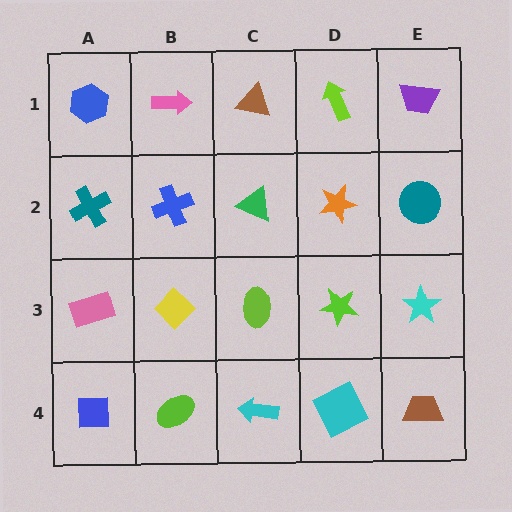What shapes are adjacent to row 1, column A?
A teal cross (row 2, column A), a pink arrow (row 1, column B).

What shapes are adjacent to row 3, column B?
A blue cross (row 2, column B), a lime ellipse (row 4, column B), a pink rectangle (row 3, column A), a lime ellipse (row 3, column C).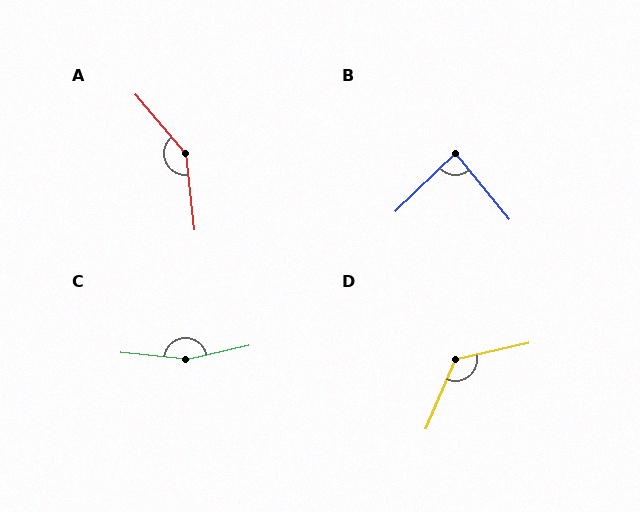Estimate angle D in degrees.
Approximately 126 degrees.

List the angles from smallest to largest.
B (85°), D (126°), A (146°), C (161°).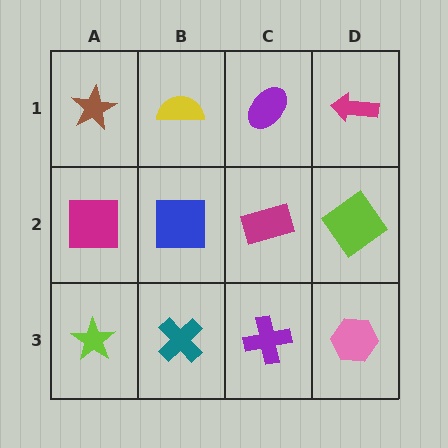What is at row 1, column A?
A brown star.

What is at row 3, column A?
A lime star.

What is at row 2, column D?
A lime diamond.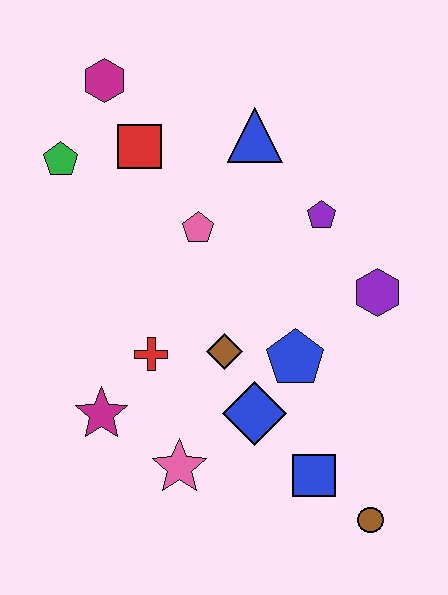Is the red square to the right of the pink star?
No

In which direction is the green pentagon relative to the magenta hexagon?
The green pentagon is below the magenta hexagon.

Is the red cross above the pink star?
Yes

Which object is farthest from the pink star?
The magenta hexagon is farthest from the pink star.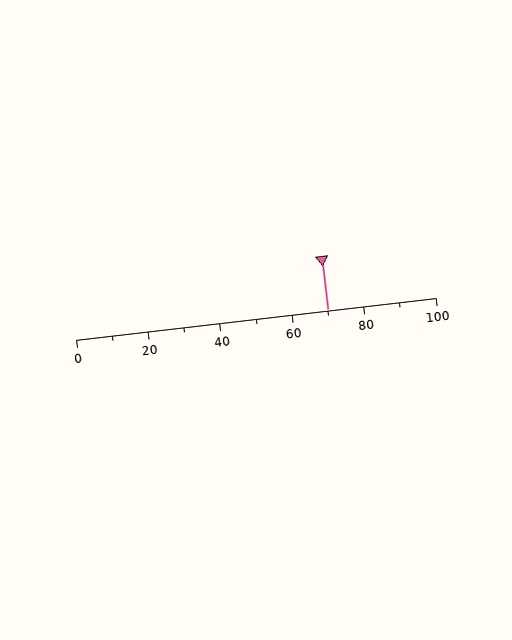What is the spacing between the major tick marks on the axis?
The major ticks are spaced 20 apart.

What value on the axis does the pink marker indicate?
The marker indicates approximately 70.